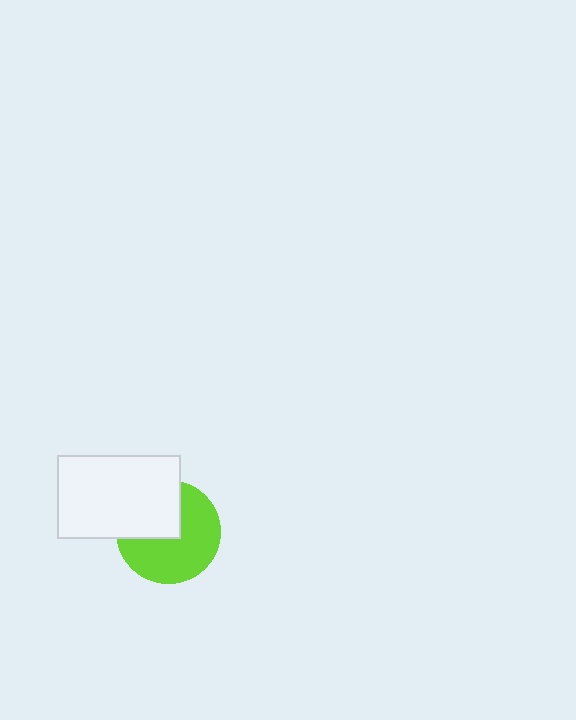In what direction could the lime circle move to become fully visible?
The lime circle could move toward the lower-right. That would shift it out from behind the white rectangle entirely.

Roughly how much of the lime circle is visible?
About half of it is visible (roughly 61%).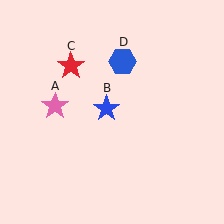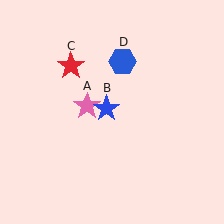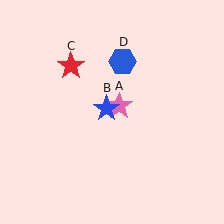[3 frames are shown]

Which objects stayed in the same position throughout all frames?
Blue star (object B) and red star (object C) and blue hexagon (object D) remained stationary.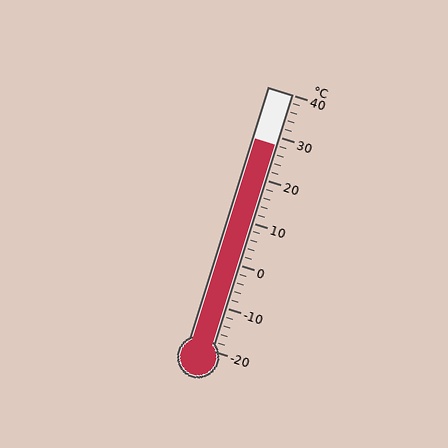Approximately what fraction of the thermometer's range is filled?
The thermometer is filled to approximately 80% of its range.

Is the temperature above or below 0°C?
The temperature is above 0°C.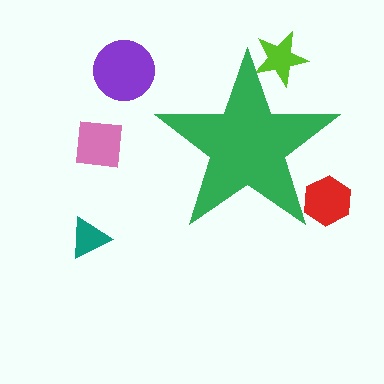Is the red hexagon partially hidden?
Yes, the red hexagon is partially hidden behind the green star.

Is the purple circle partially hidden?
No, the purple circle is fully visible.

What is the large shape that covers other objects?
A green star.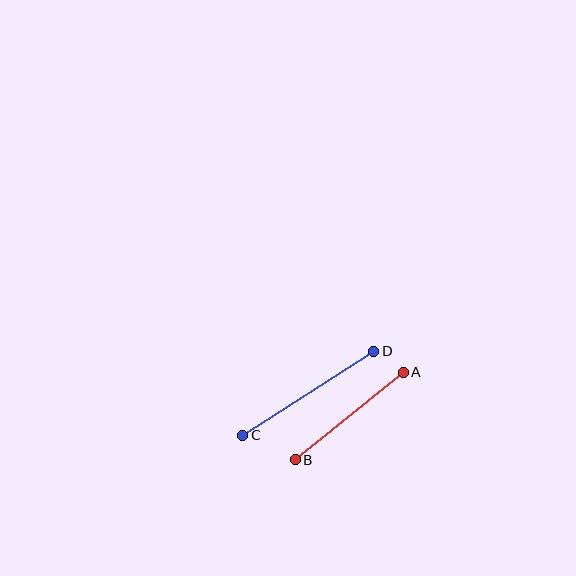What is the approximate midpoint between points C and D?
The midpoint is at approximately (308, 393) pixels.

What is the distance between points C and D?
The distance is approximately 156 pixels.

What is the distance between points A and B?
The distance is approximately 139 pixels.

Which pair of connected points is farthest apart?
Points C and D are farthest apart.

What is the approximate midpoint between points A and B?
The midpoint is at approximately (349, 416) pixels.